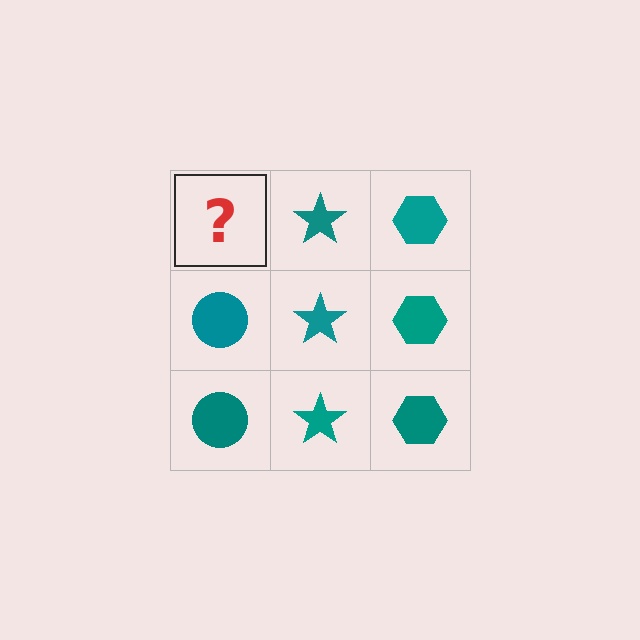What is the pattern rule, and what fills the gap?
The rule is that each column has a consistent shape. The gap should be filled with a teal circle.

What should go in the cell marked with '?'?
The missing cell should contain a teal circle.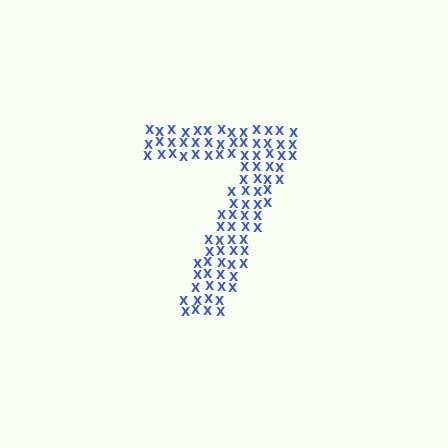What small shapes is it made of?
It is made of small letter X's.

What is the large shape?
The large shape is the digit 7.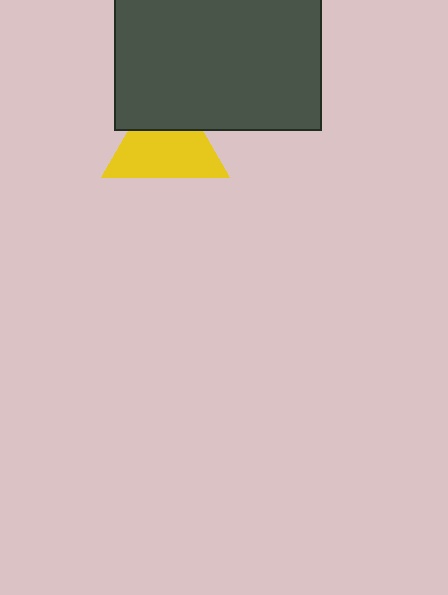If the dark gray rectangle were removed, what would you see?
You would see the complete yellow triangle.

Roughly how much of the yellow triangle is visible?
Most of it is visible (roughly 65%).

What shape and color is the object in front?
The object in front is a dark gray rectangle.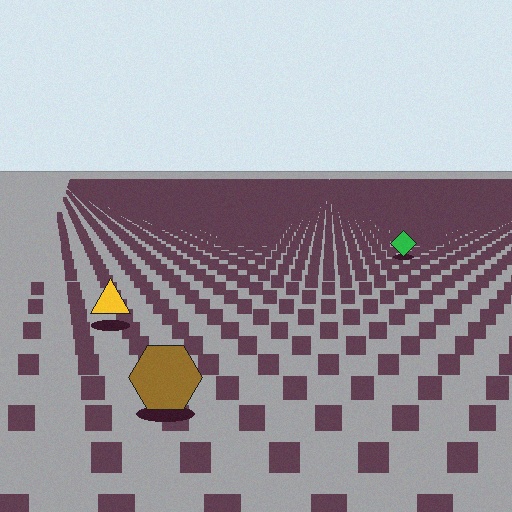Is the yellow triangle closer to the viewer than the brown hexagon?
No. The brown hexagon is closer — you can tell from the texture gradient: the ground texture is coarser near it.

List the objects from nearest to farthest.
From nearest to farthest: the brown hexagon, the yellow triangle, the green diamond.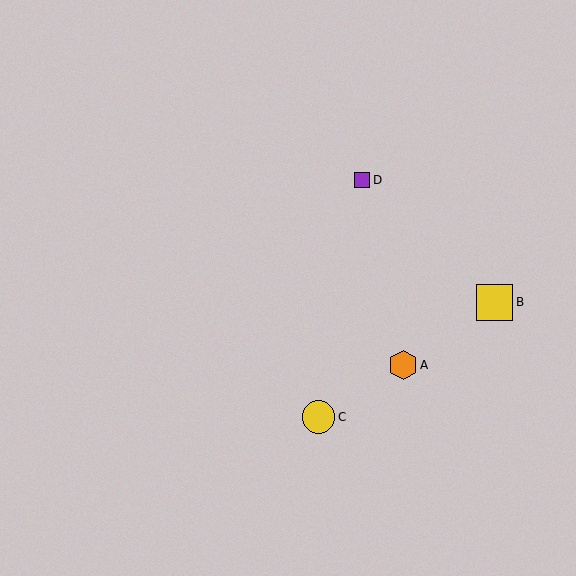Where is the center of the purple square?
The center of the purple square is at (362, 180).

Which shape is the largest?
The yellow square (labeled B) is the largest.